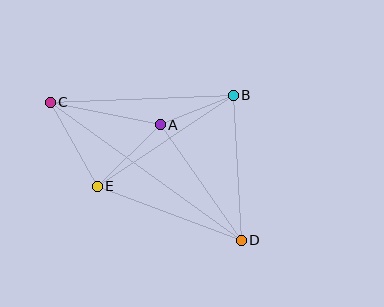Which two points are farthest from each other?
Points C and D are farthest from each other.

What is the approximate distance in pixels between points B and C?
The distance between B and C is approximately 183 pixels.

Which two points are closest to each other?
Points A and B are closest to each other.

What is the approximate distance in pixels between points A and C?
The distance between A and C is approximately 112 pixels.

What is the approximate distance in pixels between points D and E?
The distance between D and E is approximately 154 pixels.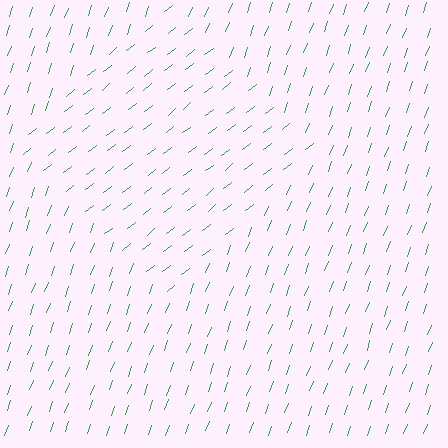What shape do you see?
I see a diamond.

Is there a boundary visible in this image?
Yes, there is a texture boundary formed by a change in line orientation.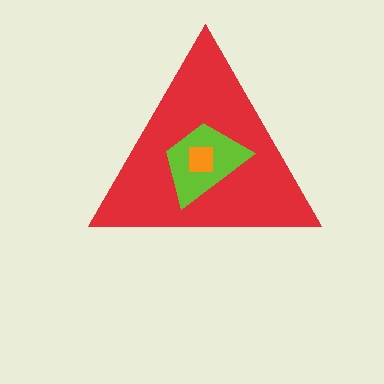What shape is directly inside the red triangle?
The lime trapezoid.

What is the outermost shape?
The red triangle.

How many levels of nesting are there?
3.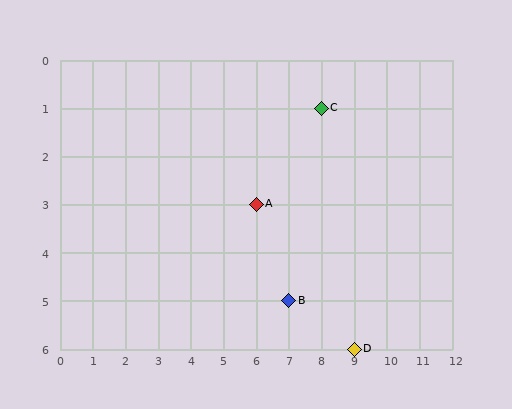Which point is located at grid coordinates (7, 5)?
Point B is at (7, 5).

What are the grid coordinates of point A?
Point A is at grid coordinates (6, 3).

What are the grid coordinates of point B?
Point B is at grid coordinates (7, 5).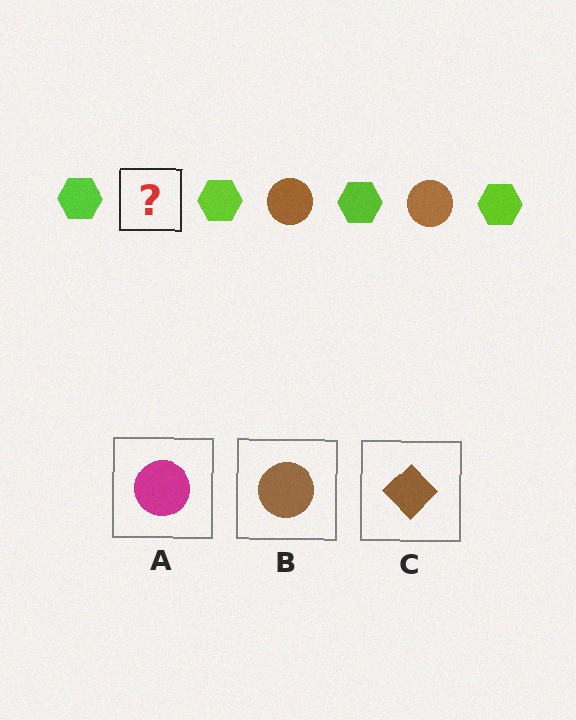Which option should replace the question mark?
Option B.